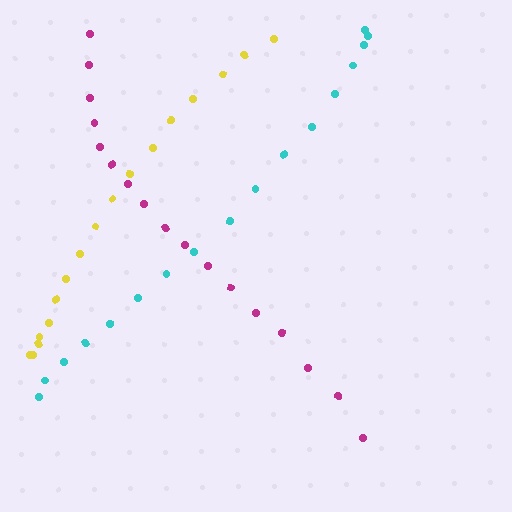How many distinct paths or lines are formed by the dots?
There are 3 distinct paths.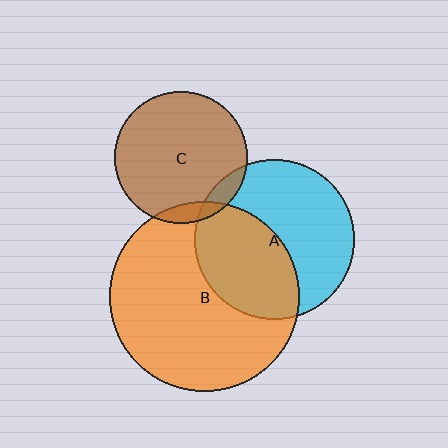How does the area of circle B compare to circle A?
Approximately 1.4 times.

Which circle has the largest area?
Circle B (orange).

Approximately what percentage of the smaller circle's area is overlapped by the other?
Approximately 10%.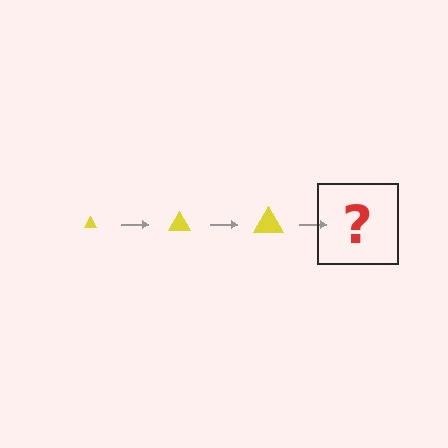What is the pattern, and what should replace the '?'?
The pattern is that the triangle gets progressively larger each step. The '?' should be a yellow triangle, larger than the previous one.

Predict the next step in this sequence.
The next step is a yellow triangle, larger than the previous one.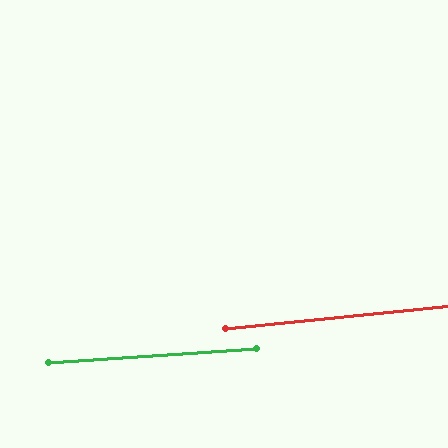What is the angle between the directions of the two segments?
Approximately 2 degrees.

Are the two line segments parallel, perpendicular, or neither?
Parallel — their directions differ by only 1.7°.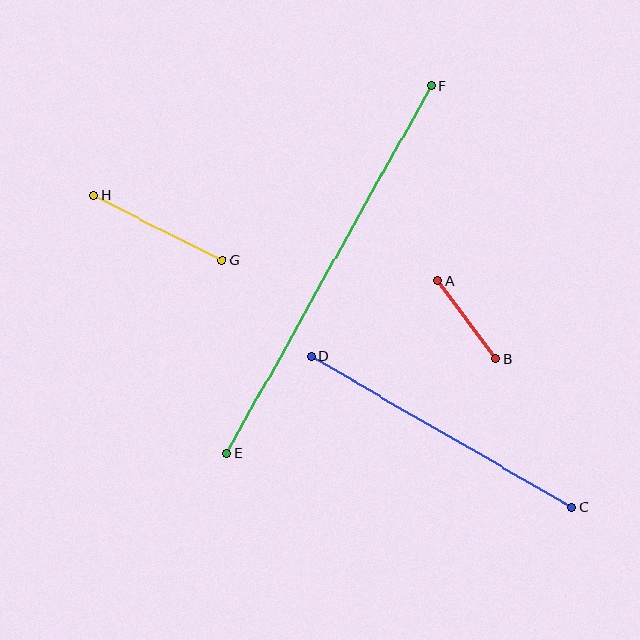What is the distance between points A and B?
The distance is approximately 97 pixels.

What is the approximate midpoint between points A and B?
The midpoint is at approximately (467, 320) pixels.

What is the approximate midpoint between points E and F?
The midpoint is at approximately (329, 270) pixels.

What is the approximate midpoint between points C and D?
The midpoint is at approximately (441, 432) pixels.